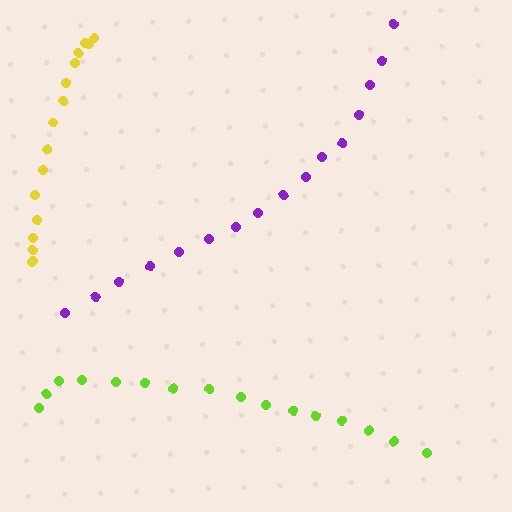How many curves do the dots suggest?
There are 3 distinct paths.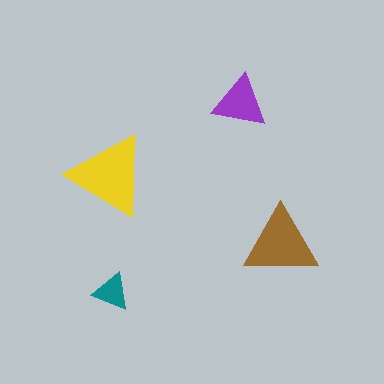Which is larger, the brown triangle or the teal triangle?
The brown one.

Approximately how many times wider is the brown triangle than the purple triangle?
About 1.5 times wider.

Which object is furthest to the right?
The brown triangle is rightmost.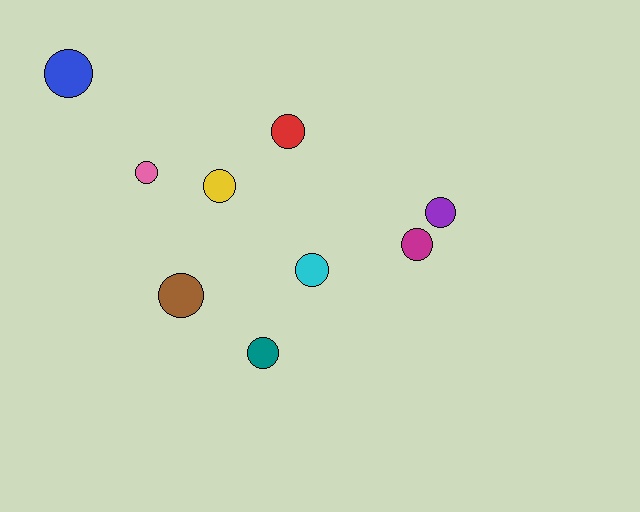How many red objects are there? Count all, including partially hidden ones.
There is 1 red object.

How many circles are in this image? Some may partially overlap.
There are 9 circles.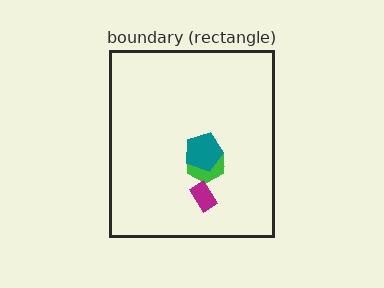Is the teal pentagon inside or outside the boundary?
Inside.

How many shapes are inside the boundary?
4 inside, 0 outside.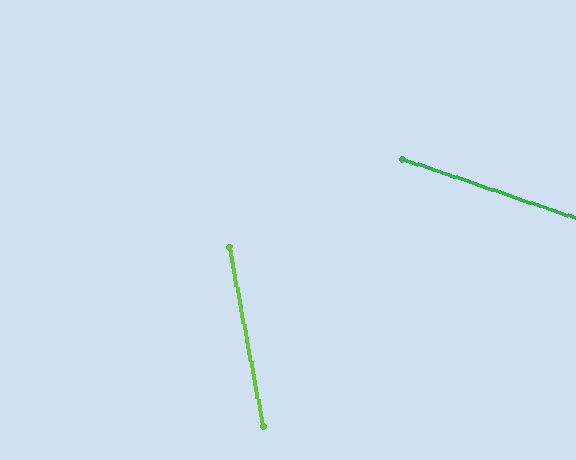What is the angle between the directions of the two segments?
Approximately 60 degrees.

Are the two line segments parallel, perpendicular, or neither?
Neither parallel nor perpendicular — they differ by about 60°.